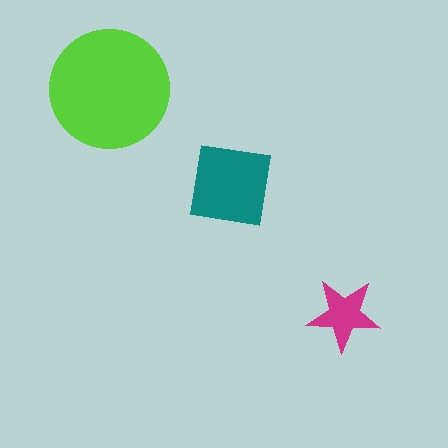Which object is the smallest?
The magenta star.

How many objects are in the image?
There are 3 objects in the image.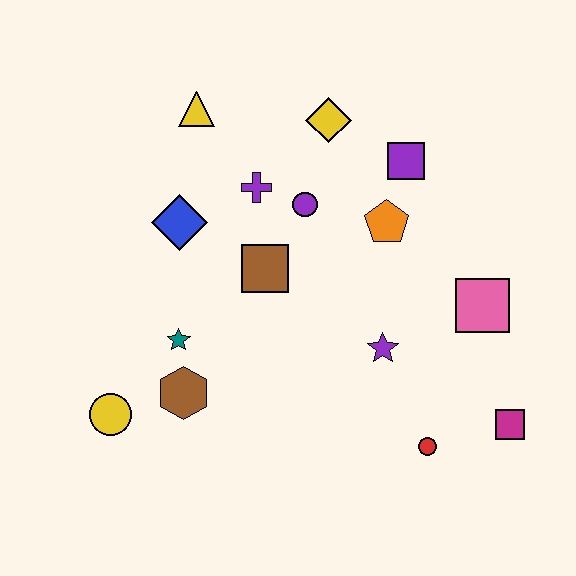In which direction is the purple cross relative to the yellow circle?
The purple cross is above the yellow circle.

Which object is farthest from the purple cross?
The magenta square is farthest from the purple cross.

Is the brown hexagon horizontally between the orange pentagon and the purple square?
No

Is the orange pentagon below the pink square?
No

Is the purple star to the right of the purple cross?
Yes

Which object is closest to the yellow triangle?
The purple cross is closest to the yellow triangle.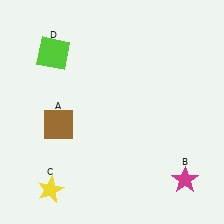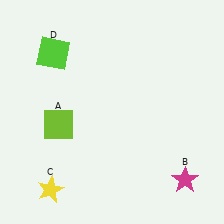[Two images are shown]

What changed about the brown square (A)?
In Image 1, A is brown. In Image 2, it changed to lime.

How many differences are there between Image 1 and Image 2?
There is 1 difference between the two images.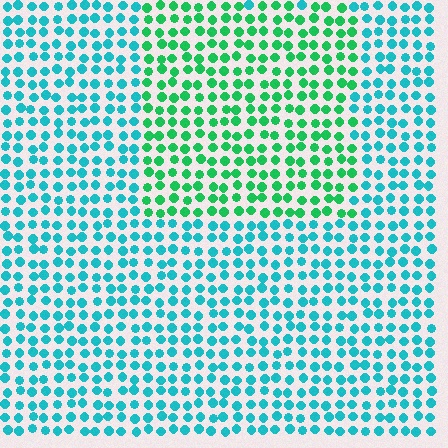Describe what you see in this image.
The image is filled with small cyan elements in a uniform arrangement. A rectangle-shaped region is visible where the elements are tinted to a slightly different hue, forming a subtle color boundary.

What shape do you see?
I see a rectangle.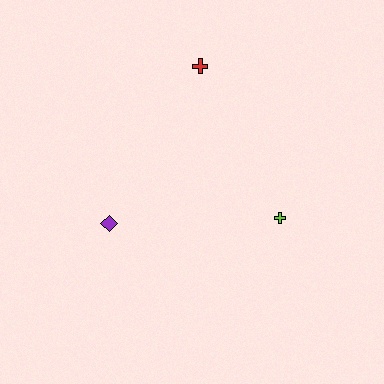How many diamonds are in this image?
There is 1 diamond.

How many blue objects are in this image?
There are no blue objects.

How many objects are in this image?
There are 3 objects.